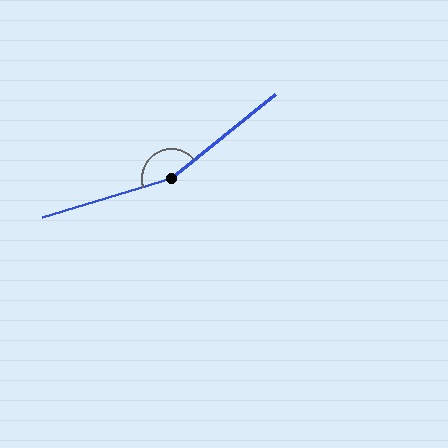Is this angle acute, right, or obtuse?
It is obtuse.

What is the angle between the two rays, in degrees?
Approximately 158 degrees.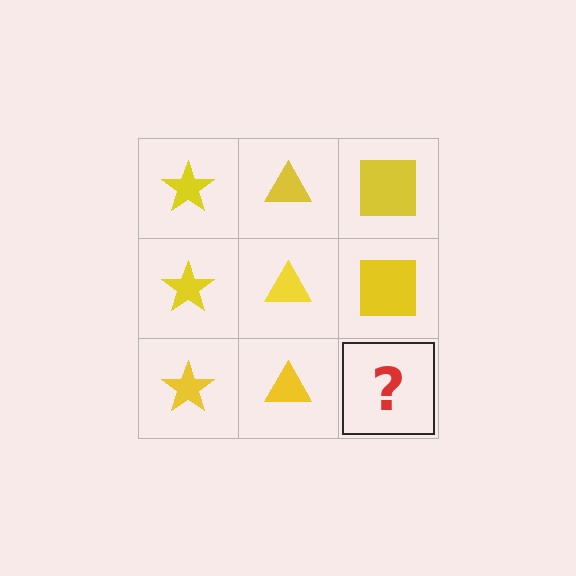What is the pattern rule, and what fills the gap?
The rule is that each column has a consistent shape. The gap should be filled with a yellow square.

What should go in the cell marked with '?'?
The missing cell should contain a yellow square.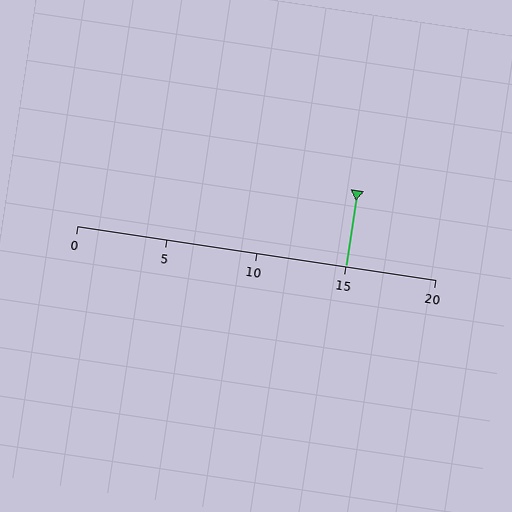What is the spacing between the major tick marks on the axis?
The major ticks are spaced 5 apart.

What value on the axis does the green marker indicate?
The marker indicates approximately 15.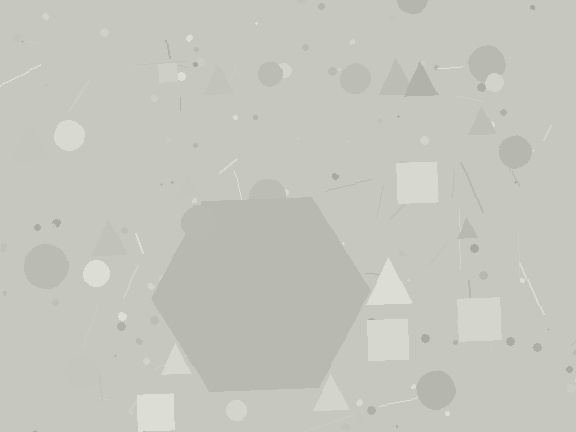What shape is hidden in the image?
A hexagon is hidden in the image.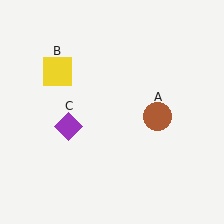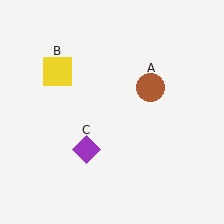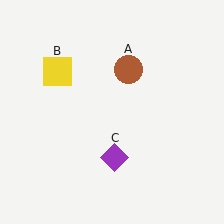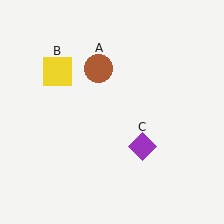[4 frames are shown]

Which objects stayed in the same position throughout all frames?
Yellow square (object B) remained stationary.